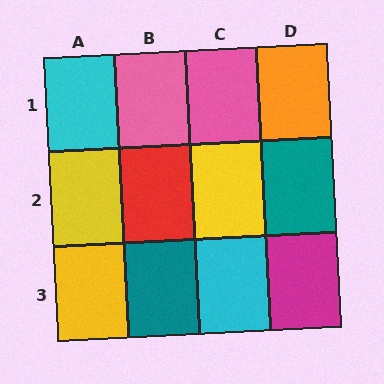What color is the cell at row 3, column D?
Magenta.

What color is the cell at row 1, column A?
Cyan.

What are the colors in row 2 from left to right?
Yellow, red, yellow, teal.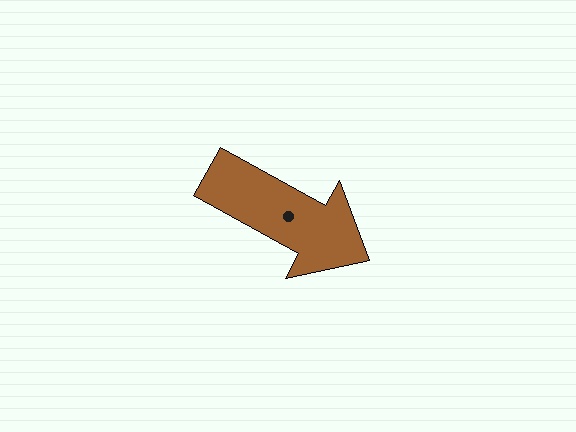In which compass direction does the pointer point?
Southeast.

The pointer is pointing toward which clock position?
Roughly 4 o'clock.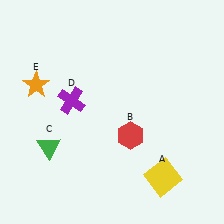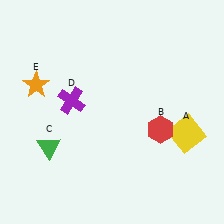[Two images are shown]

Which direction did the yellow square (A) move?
The yellow square (A) moved up.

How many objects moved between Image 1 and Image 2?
2 objects moved between the two images.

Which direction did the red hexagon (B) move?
The red hexagon (B) moved right.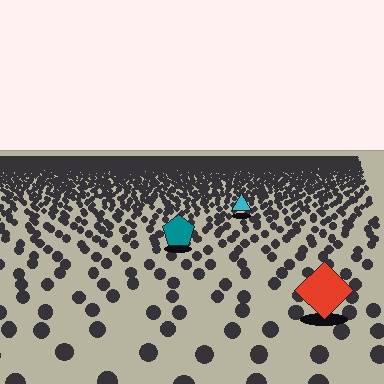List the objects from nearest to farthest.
From nearest to farthest: the red diamond, the teal pentagon, the cyan triangle.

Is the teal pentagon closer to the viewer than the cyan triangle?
Yes. The teal pentagon is closer — you can tell from the texture gradient: the ground texture is coarser near it.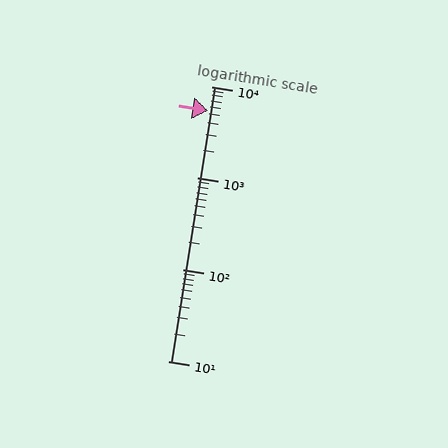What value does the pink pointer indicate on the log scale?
The pointer indicates approximately 5400.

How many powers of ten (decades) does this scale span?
The scale spans 3 decades, from 10 to 10000.